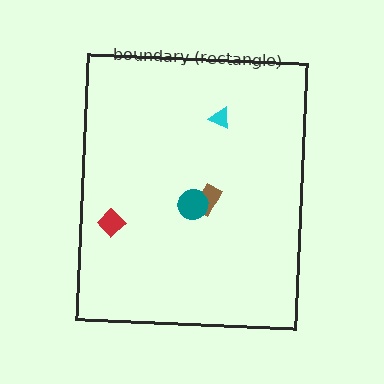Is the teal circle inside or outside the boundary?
Inside.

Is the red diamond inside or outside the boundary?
Inside.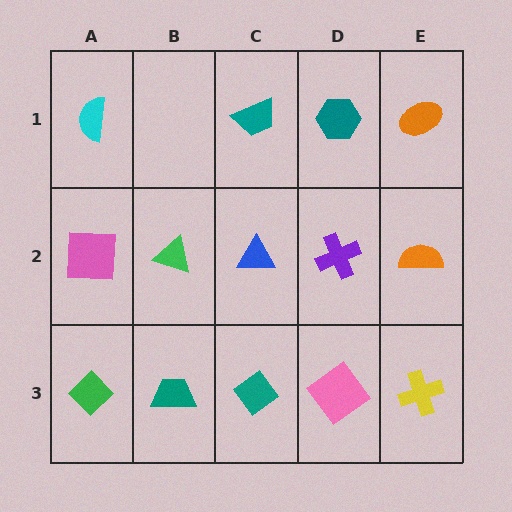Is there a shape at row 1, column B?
No, that cell is empty.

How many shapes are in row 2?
5 shapes.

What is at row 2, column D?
A purple cross.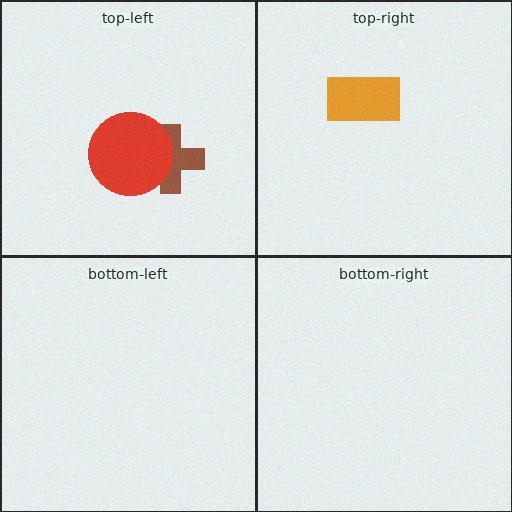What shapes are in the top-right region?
The orange rectangle.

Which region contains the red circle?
The top-left region.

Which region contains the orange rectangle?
The top-right region.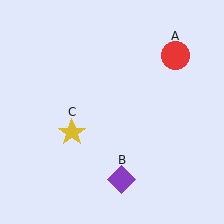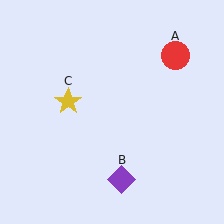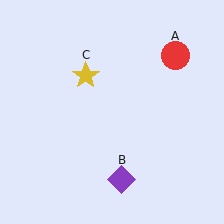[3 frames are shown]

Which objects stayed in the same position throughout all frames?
Red circle (object A) and purple diamond (object B) remained stationary.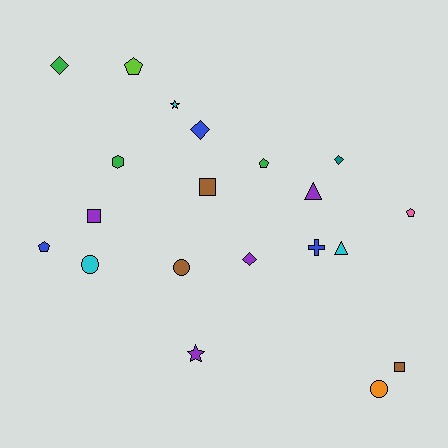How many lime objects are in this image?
There is 1 lime object.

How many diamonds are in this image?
There are 4 diamonds.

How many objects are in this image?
There are 20 objects.